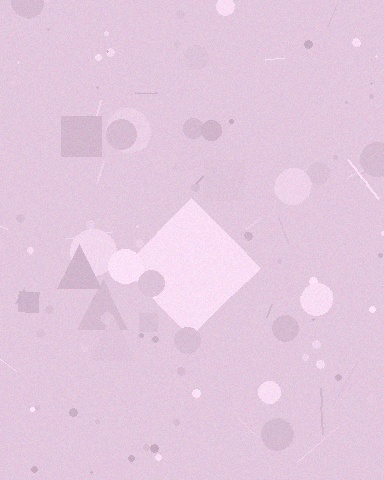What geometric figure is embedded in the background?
A diamond is embedded in the background.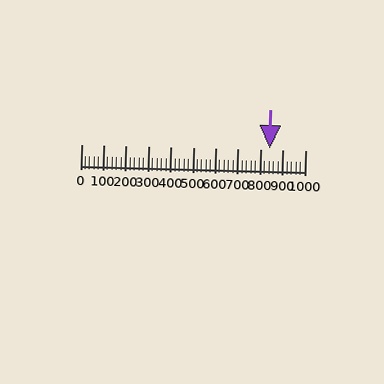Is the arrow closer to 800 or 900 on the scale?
The arrow is closer to 800.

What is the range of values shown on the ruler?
The ruler shows values from 0 to 1000.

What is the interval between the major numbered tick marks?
The major tick marks are spaced 100 units apart.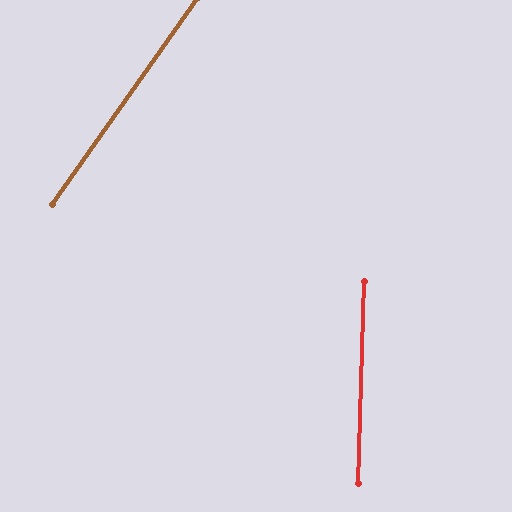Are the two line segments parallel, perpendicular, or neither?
Neither parallel nor perpendicular — they differ by about 33°.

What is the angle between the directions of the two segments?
Approximately 33 degrees.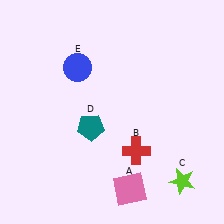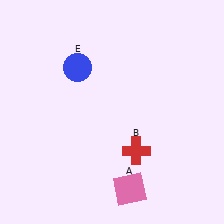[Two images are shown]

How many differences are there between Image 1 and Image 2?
There are 2 differences between the two images.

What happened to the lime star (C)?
The lime star (C) was removed in Image 2. It was in the bottom-right area of Image 1.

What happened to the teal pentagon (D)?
The teal pentagon (D) was removed in Image 2. It was in the bottom-left area of Image 1.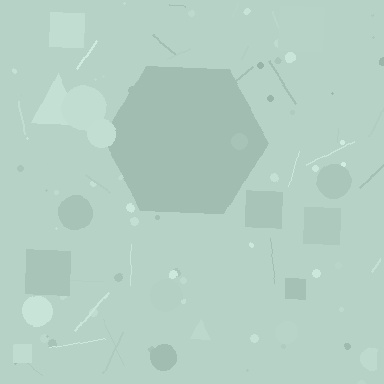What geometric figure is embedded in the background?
A hexagon is embedded in the background.